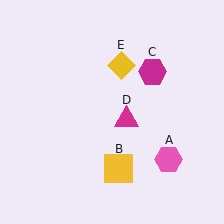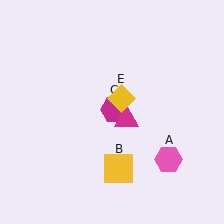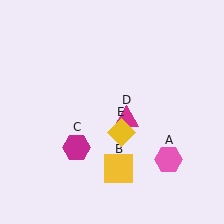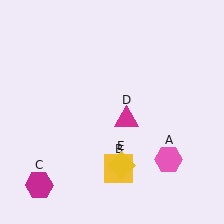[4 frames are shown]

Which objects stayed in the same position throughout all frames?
Pink hexagon (object A) and yellow square (object B) and magenta triangle (object D) remained stationary.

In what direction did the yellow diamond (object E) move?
The yellow diamond (object E) moved down.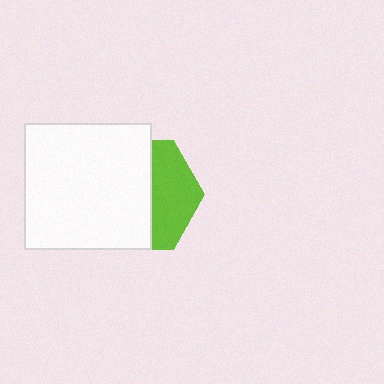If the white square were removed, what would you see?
You would see the complete lime hexagon.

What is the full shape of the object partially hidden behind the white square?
The partially hidden object is a lime hexagon.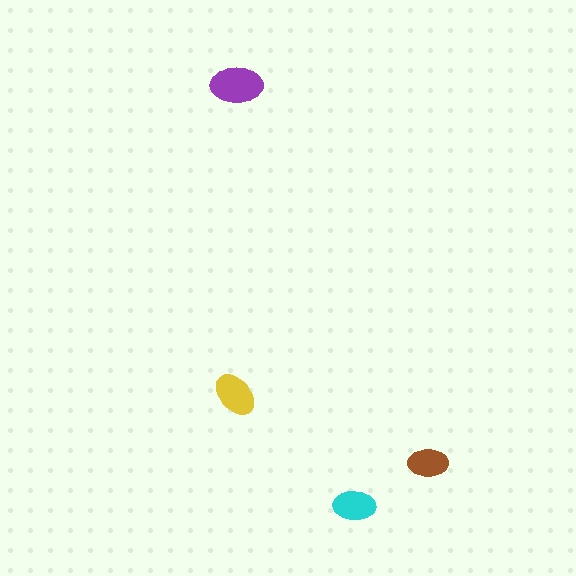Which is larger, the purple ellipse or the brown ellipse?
The purple one.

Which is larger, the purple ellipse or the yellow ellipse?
The purple one.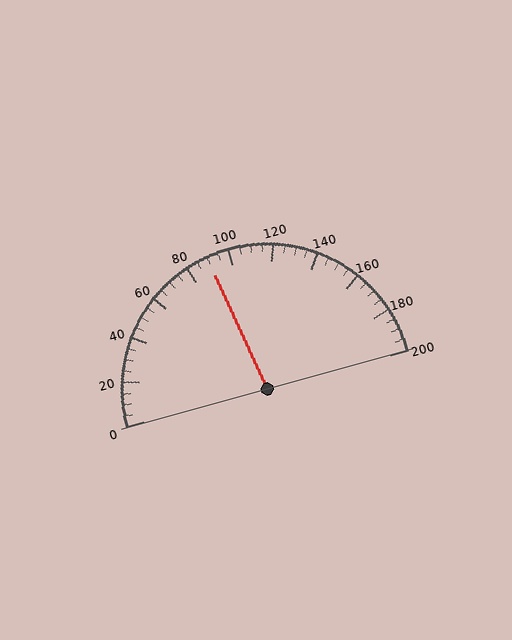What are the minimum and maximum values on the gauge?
The gauge ranges from 0 to 200.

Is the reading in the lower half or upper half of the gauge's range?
The reading is in the lower half of the range (0 to 200).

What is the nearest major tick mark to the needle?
The nearest major tick mark is 80.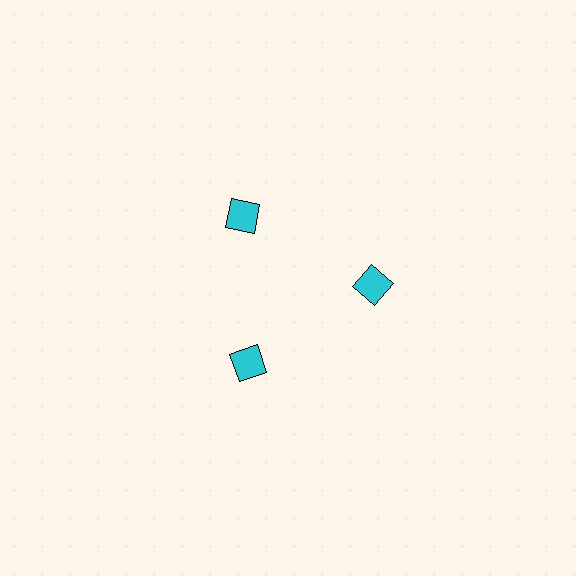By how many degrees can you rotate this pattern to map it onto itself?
The pattern maps onto itself every 120 degrees of rotation.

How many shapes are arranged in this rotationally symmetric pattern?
There are 3 shapes, arranged in 3 groups of 1.